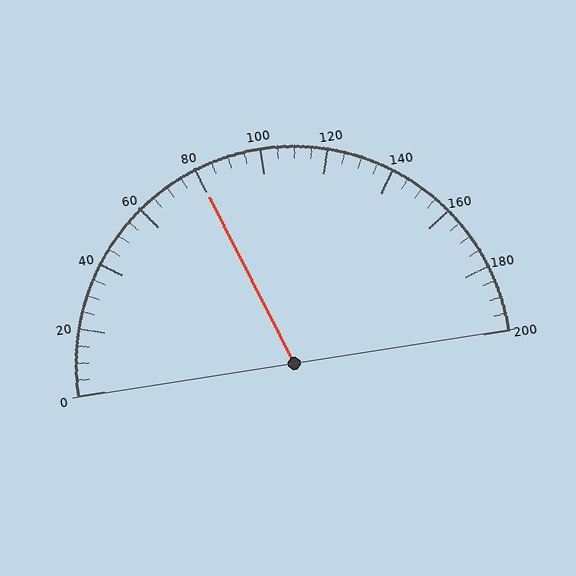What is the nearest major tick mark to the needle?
The nearest major tick mark is 80.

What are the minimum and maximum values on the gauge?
The gauge ranges from 0 to 200.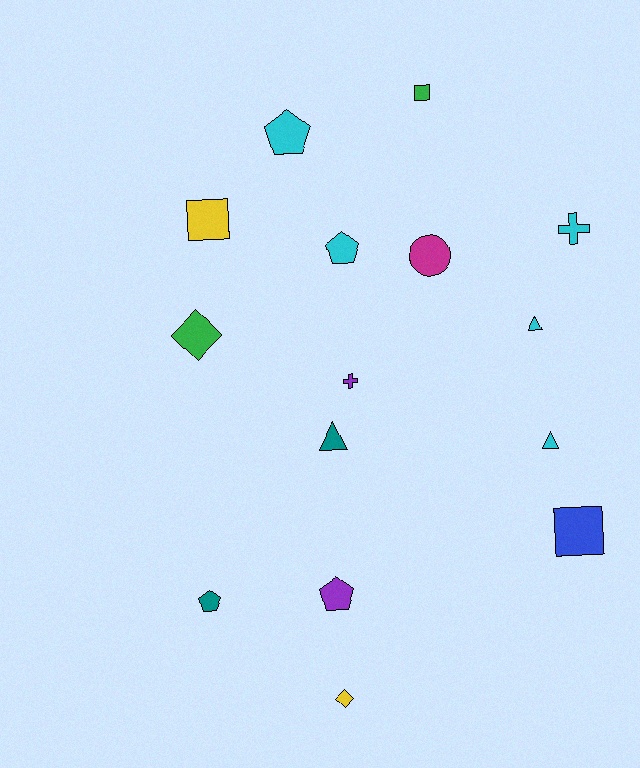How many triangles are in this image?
There are 3 triangles.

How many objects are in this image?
There are 15 objects.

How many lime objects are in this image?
There are no lime objects.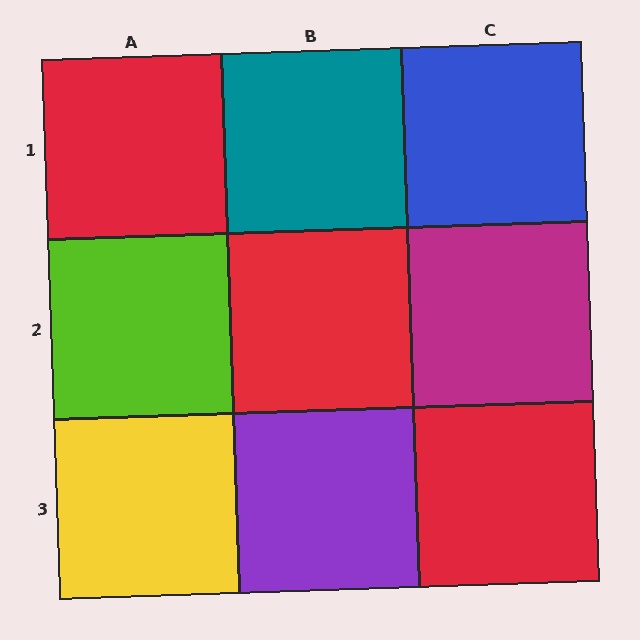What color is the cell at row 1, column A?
Red.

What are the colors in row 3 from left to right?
Yellow, purple, red.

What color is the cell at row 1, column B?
Teal.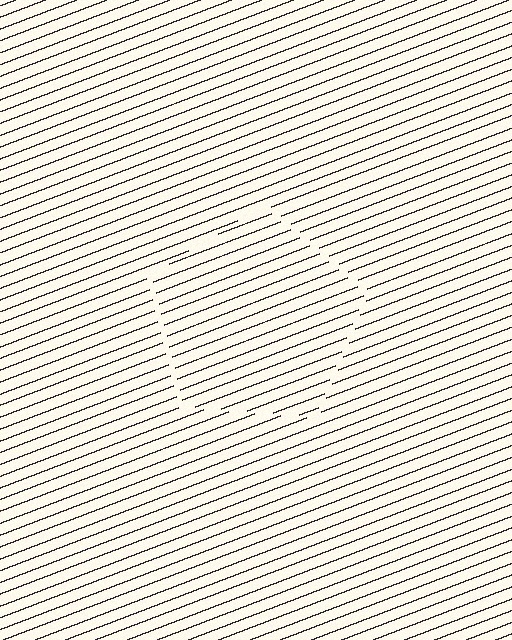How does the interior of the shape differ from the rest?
The interior of the shape contains the same grating, shifted by half a period — the contour is defined by the phase discontinuity where line-ends from the inner and outer gratings abut.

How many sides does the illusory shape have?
5 sides — the line-ends trace a pentagon.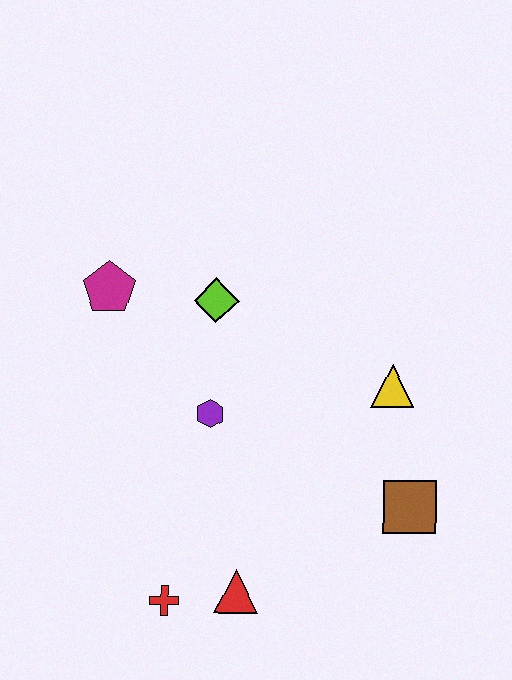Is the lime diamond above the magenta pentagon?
No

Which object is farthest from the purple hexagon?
The brown square is farthest from the purple hexagon.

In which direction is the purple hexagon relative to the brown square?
The purple hexagon is to the left of the brown square.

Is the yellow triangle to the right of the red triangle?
Yes